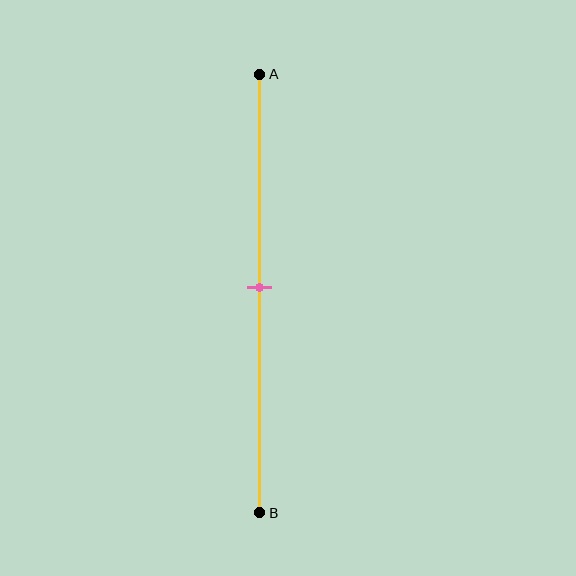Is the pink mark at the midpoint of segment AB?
Yes, the mark is approximately at the midpoint.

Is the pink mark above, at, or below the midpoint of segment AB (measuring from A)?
The pink mark is approximately at the midpoint of segment AB.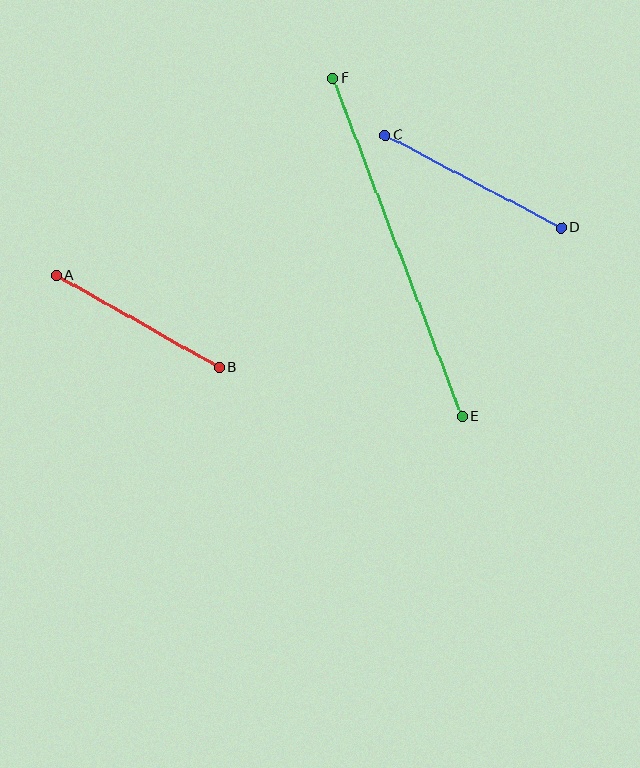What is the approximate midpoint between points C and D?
The midpoint is at approximately (473, 181) pixels.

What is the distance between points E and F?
The distance is approximately 362 pixels.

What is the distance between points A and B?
The distance is approximately 187 pixels.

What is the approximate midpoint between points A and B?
The midpoint is at approximately (138, 321) pixels.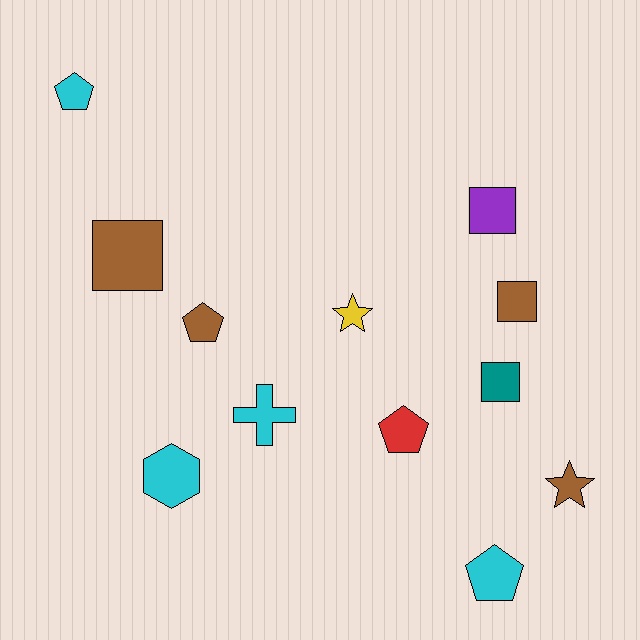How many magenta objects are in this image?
There are no magenta objects.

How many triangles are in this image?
There are no triangles.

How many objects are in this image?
There are 12 objects.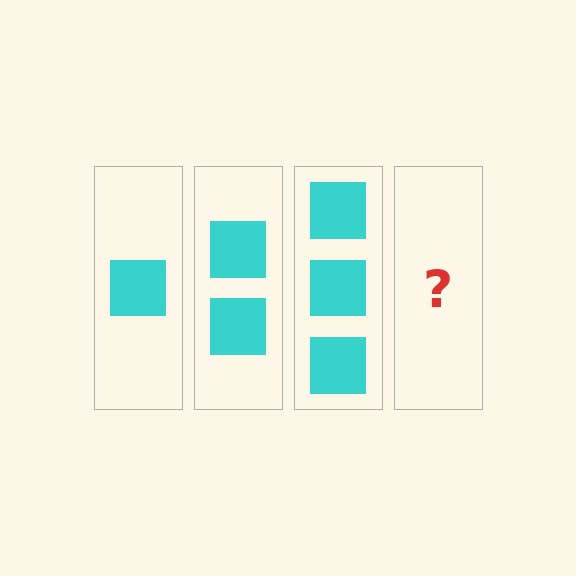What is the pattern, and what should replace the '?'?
The pattern is that each step adds one more square. The '?' should be 4 squares.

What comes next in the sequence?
The next element should be 4 squares.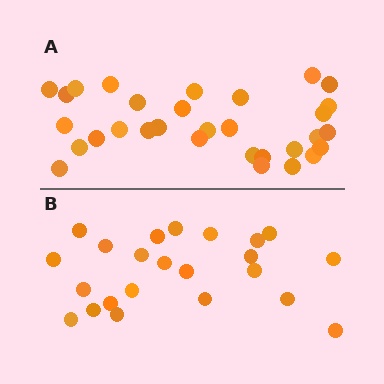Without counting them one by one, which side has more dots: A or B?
Region A (the top region) has more dots.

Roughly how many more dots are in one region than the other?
Region A has roughly 8 or so more dots than region B.